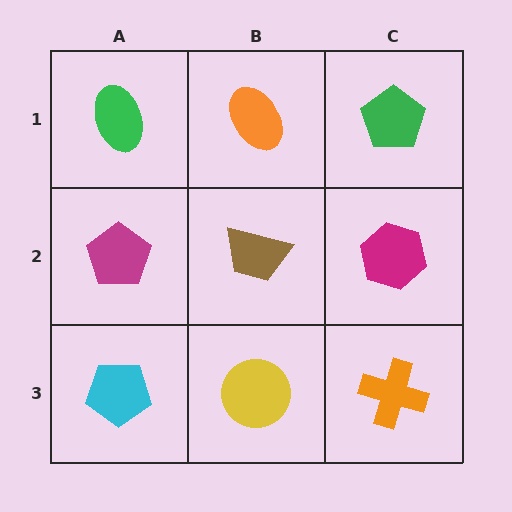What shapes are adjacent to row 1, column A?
A magenta pentagon (row 2, column A), an orange ellipse (row 1, column B).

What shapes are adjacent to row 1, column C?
A magenta hexagon (row 2, column C), an orange ellipse (row 1, column B).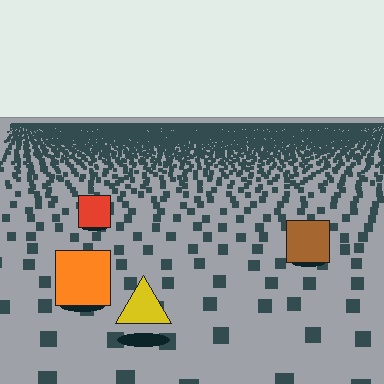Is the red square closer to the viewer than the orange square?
No. The orange square is closer — you can tell from the texture gradient: the ground texture is coarser near it.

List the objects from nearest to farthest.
From nearest to farthest: the yellow triangle, the orange square, the brown square, the red square.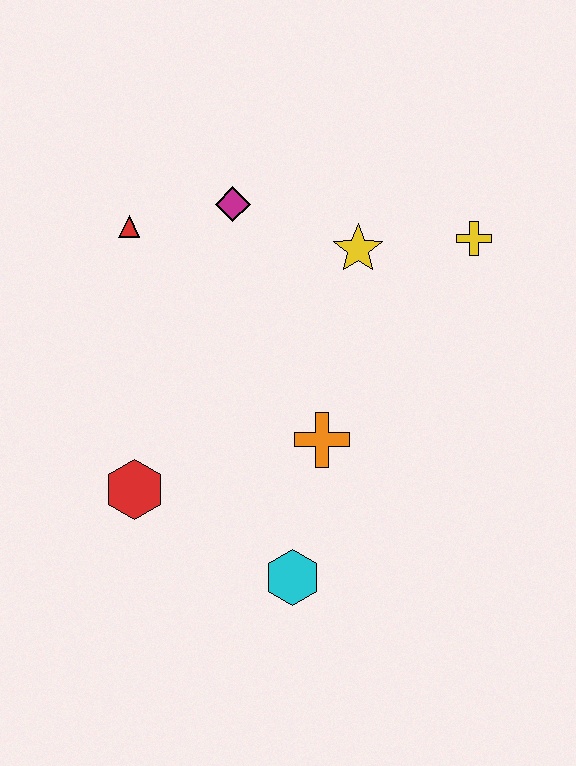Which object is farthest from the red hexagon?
The yellow cross is farthest from the red hexagon.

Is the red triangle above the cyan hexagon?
Yes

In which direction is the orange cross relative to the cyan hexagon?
The orange cross is above the cyan hexagon.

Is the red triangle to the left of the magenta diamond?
Yes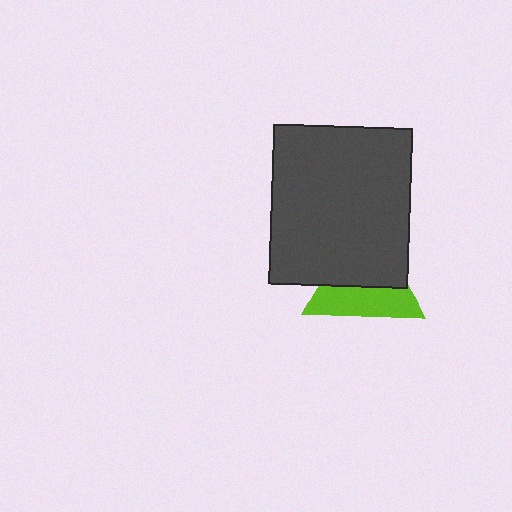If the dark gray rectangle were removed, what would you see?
You would see the complete lime triangle.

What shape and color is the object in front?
The object in front is a dark gray rectangle.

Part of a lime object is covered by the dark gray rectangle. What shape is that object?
It is a triangle.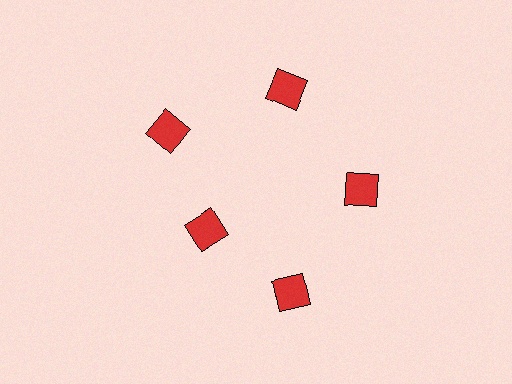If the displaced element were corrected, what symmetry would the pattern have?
It would have 5-fold rotational symmetry — the pattern would map onto itself every 72 degrees.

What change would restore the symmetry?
The symmetry would be restored by moving it outward, back onto the ring so that all 5 diamonds sit at equal angles and equal distance from the center.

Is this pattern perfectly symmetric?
No. The 5 red diamonds are arranged in a ring, but one element near the 8 o'clock position is pulled inward toward the center, breaking the 5-fold rotational symmetry.